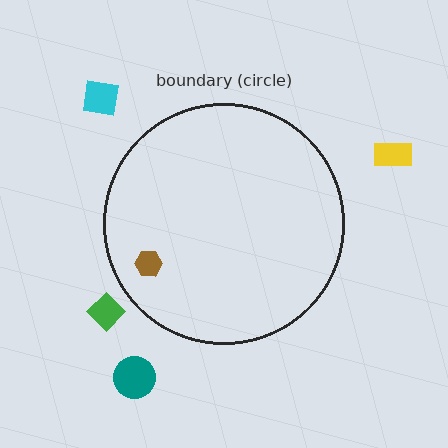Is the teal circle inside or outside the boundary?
Outside.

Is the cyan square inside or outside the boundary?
Outside.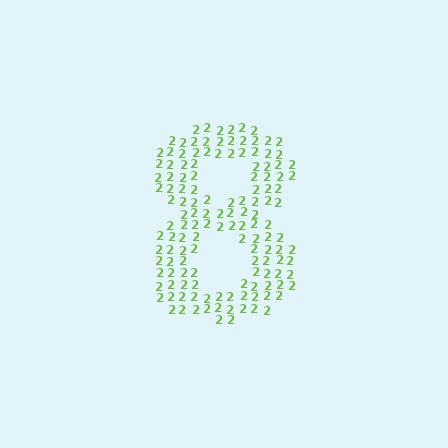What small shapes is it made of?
It is made of small digit 2's.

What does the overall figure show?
The overall figure shows the digit 8.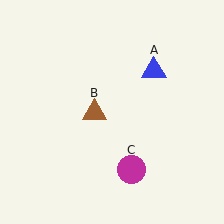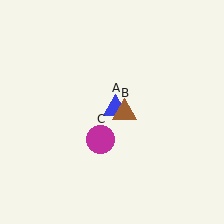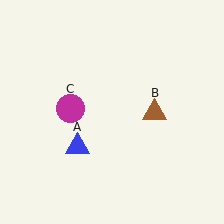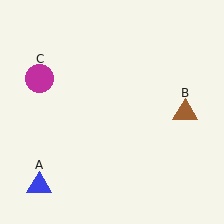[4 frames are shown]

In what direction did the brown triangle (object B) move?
The brown triangle (object B) moved right.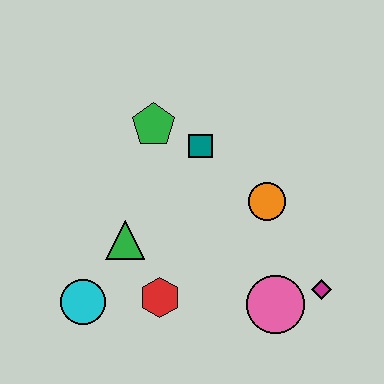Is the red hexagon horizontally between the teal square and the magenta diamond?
No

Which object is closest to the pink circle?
The magenta diamond is closest to the pink circle.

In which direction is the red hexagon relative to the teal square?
The red hexagon is below the teal square.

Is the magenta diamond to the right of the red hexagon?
Yes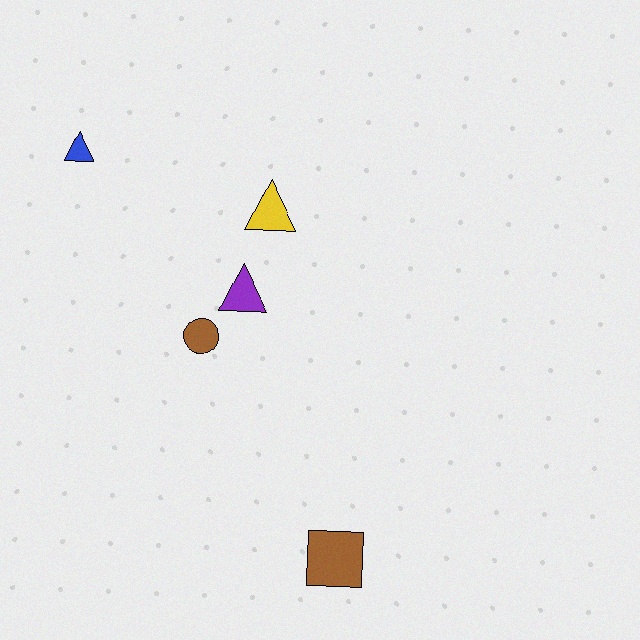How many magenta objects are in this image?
There are no magenta objects.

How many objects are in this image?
There are 5 objects.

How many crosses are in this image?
There are no crosses.